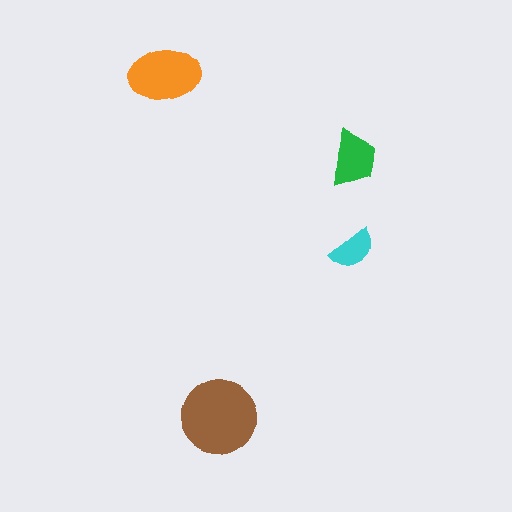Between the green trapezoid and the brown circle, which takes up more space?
The brown circle.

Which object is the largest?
The brown circle.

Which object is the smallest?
The cyan semicircle.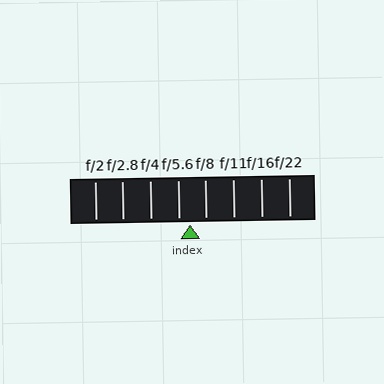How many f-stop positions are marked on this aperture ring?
There are 8 f-stop positions marked.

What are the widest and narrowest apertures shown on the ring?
The widest aperture shown is f/2 and the narrowest is f/22.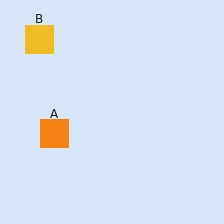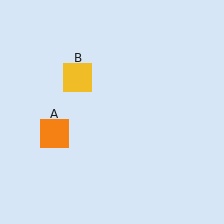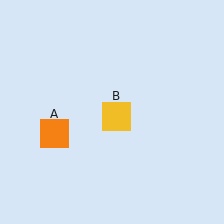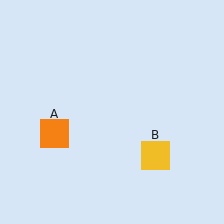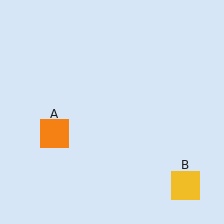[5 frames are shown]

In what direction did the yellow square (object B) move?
The yellow square (object B) moved down and to the right.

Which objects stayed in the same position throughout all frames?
Orange square (object A) remained stationary.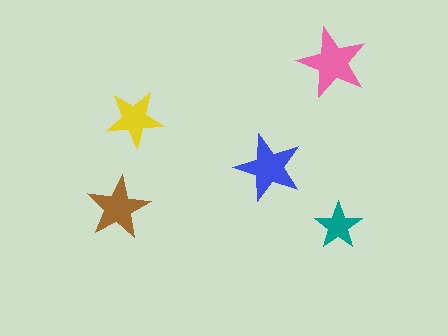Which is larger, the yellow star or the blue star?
The blue one.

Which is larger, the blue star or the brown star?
The blue one.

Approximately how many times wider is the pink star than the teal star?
About 1.5 times wider.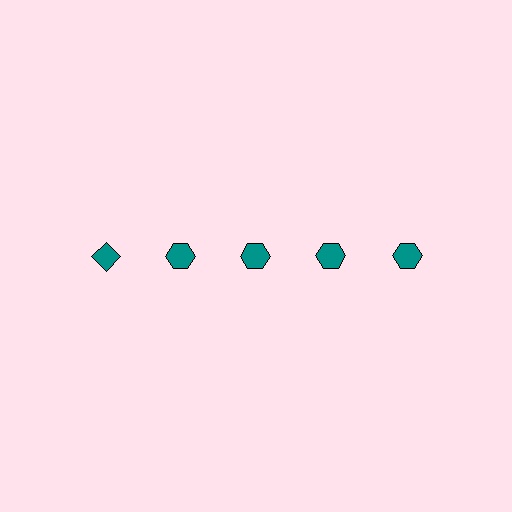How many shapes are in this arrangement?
There are 5 shapes arranged in a grid pattern.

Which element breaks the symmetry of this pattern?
The teal diamond in the top row, leftmost column breaks the symmetry. All other shapes are teal hexagons.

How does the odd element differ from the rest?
It has a different shape: diamond instead of hexagon.